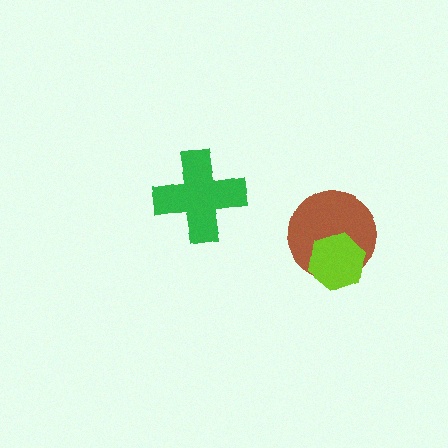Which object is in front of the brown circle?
The lime hexagon is in front of the brown circle.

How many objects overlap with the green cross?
0 objects overlap with the green cross.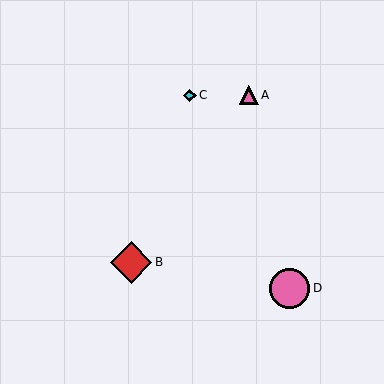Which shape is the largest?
The red diamond (labeled B) is the largest.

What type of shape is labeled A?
Shape A is a pink triangle.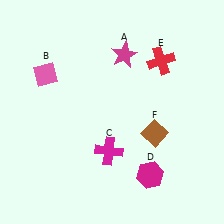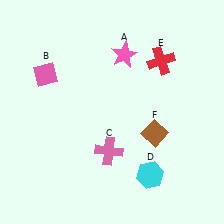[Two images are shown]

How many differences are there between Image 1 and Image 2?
There are 3 differences between the two images.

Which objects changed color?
A changed from magenta to pink. C changed from magenta to pink. D changed from magenta to cyan.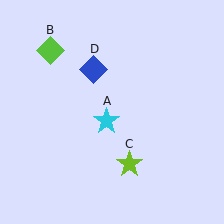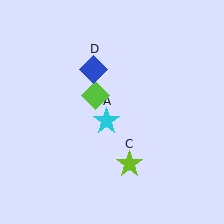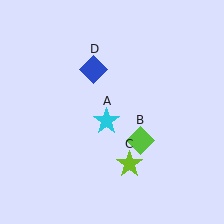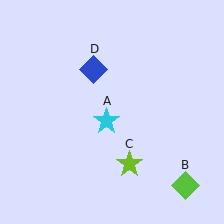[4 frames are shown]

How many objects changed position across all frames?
1 object changed position: lime diamond (object B).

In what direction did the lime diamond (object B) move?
The lime diamond (object B) moved down and to the right.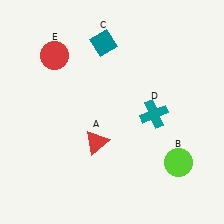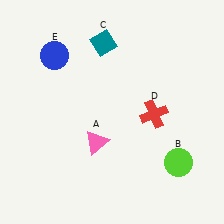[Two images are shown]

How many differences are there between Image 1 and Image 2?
There are 3 differences between the two images.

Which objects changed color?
A changed from red to pink. D changed from teal to red. E changed from red to blue.